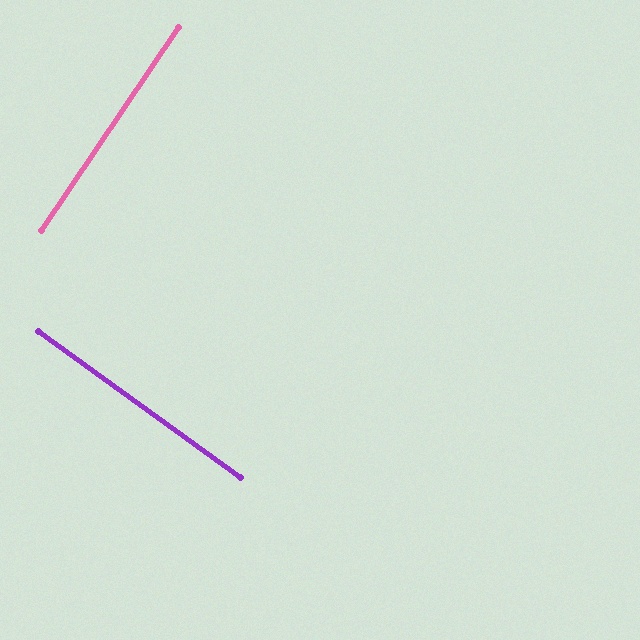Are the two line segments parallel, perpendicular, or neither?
Perpendicular — they meet at approximately 88°.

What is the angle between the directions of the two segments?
Approximately 88 degrees.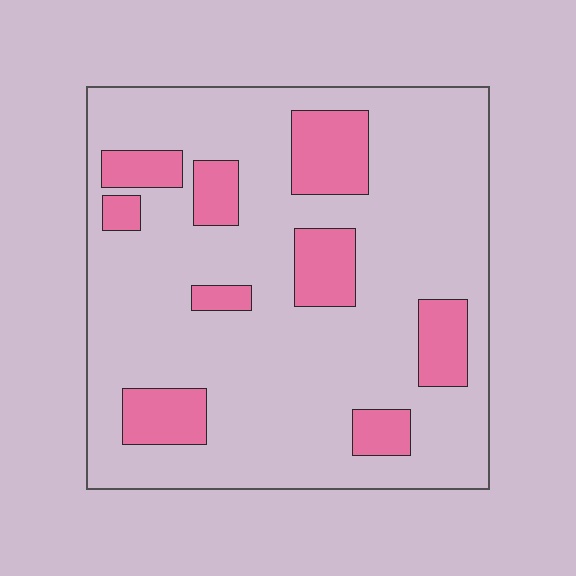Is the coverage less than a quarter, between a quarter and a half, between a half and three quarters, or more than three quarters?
Less than a quarter.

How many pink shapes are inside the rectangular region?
9.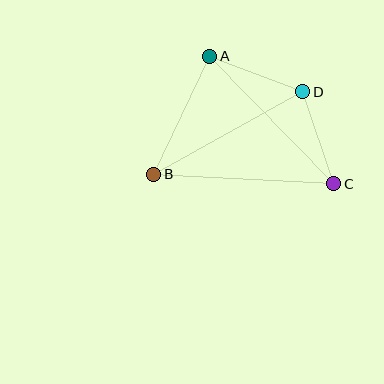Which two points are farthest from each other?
Points B and C are farthest from each other.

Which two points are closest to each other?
Points C and D are closest to each other.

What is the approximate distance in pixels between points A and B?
The distance between A and B is approximately 131 pixels.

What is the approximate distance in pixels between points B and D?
The distance between B and D is approximately 170 pixels.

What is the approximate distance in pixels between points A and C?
The distance between A and C is approximately 178 pixels.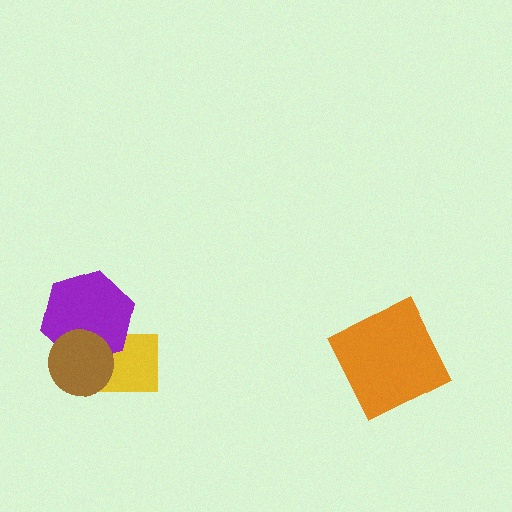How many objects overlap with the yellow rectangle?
2 objects overlap with the yellow rectangle.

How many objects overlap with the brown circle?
2 objects overlap with the brown circle.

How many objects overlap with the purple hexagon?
2 objects overlap with the purple hexagon.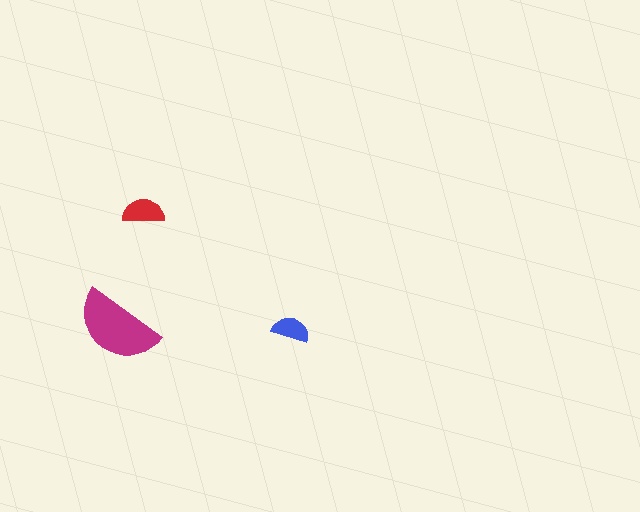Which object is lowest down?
The magenta semicircle is bottommost.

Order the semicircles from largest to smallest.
the magenta one, the red one, the blue one.